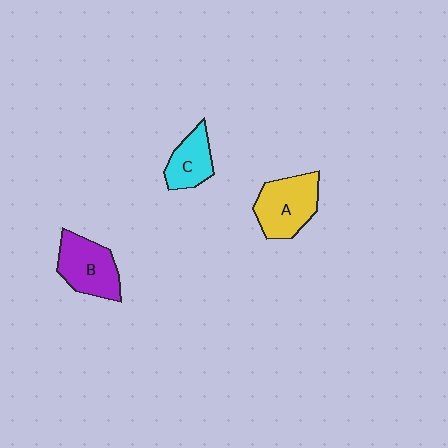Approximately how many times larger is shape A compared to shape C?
Approximately 1.5 times.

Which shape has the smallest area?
Shape C (cyan).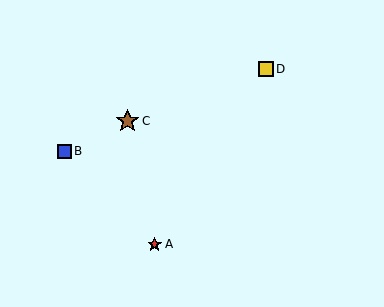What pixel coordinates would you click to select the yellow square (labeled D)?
Click at (266, 69) to select the yellow square D.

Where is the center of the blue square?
The center of the blue square is at (64, 151).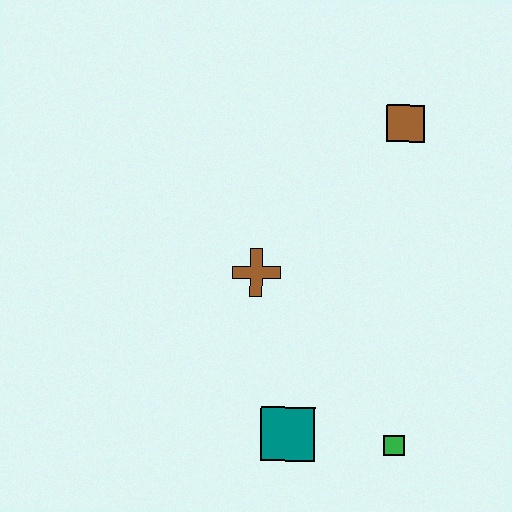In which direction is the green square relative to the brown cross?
The green square is below the brown cross.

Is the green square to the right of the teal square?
Yes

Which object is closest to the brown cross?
The teal square is closest to the brown cross.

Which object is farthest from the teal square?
The brown square is farthest from the teal square.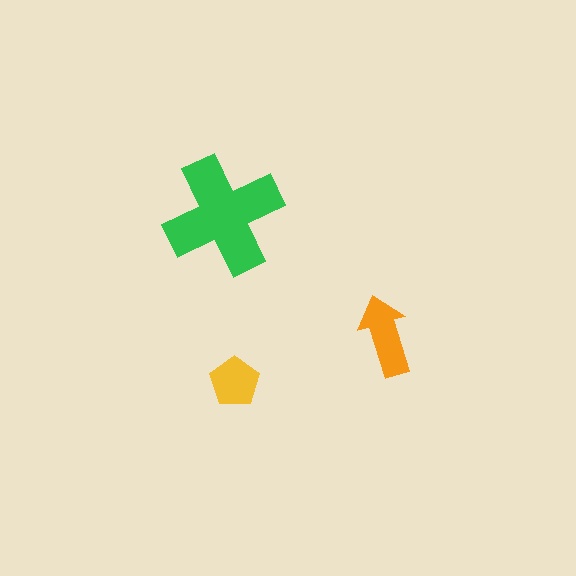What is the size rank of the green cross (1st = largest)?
1st.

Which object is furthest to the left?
The green cross is leftmost.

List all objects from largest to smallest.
The green cross, the orange arrow, the yellow pentagon.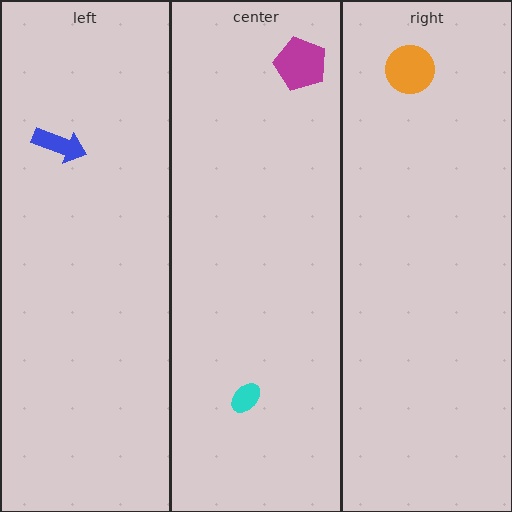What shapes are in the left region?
The blue arrow.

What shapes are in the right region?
The orange circle.